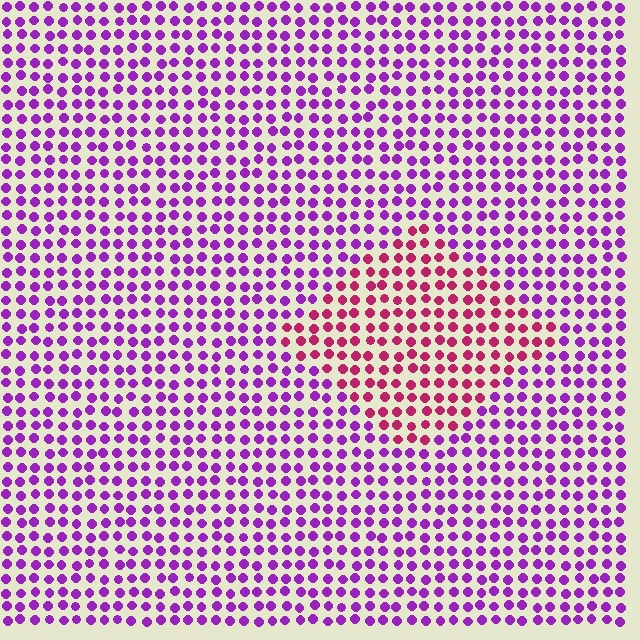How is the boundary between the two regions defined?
The boundary is defined purely by a slight shift in hue (about 47 degrees). Spacing, size, and orientation are identical on both sides.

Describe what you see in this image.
The image is filled with small purple elements in a uniform arrangement. A diamond-shaped region is visible where the elements are tinted to a slightly different hue, forming a subtle color boundary.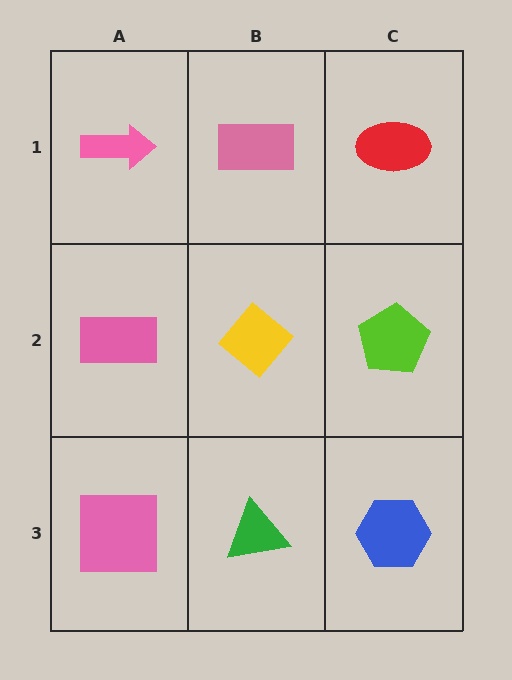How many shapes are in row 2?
3 shapes.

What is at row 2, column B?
A yellow diamond.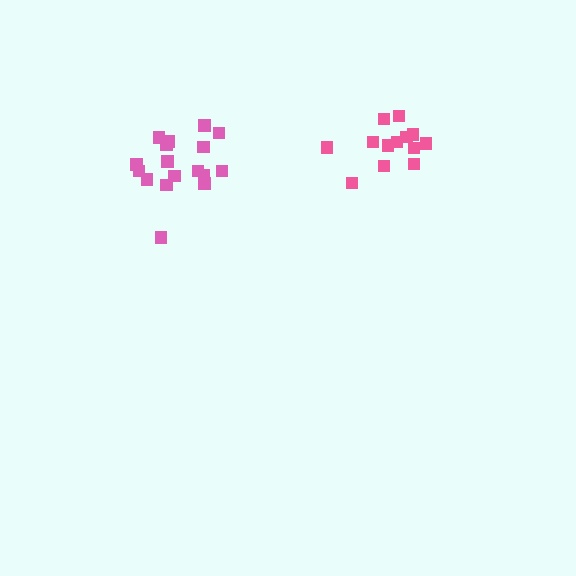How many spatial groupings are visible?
There are 2 spatial groupings.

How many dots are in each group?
Group 1: 13 dots, Group 2: 17 dots (30 total).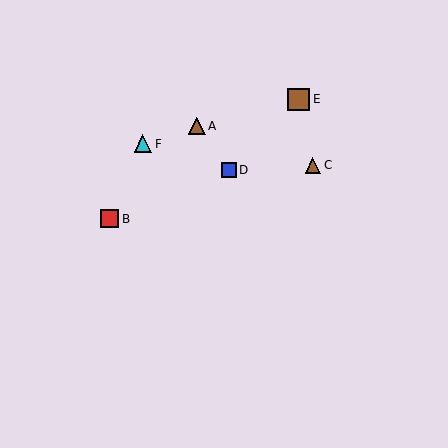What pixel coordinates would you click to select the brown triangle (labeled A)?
Click at (197, 126) to select the brown triangle A.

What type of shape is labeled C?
Shape C is a brown triangle.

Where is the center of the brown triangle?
The center of the brown triangle is at (197, 126).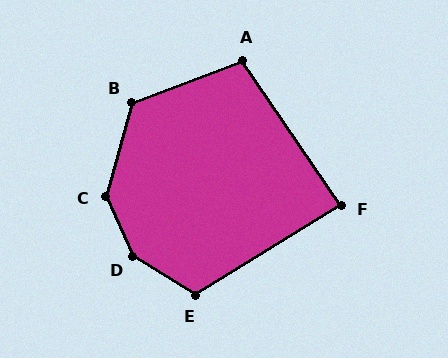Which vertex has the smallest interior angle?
F, at approximately 87 degrees.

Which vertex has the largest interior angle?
D, at approximately 146 degrees.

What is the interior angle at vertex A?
Approximately 103 degrees (obtuse).